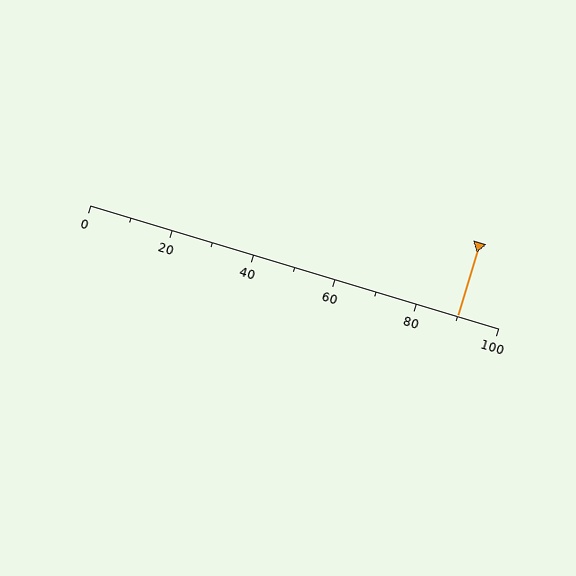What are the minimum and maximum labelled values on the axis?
The axis runs from 0 to 100.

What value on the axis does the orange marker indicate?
The marker indicates approximately 90.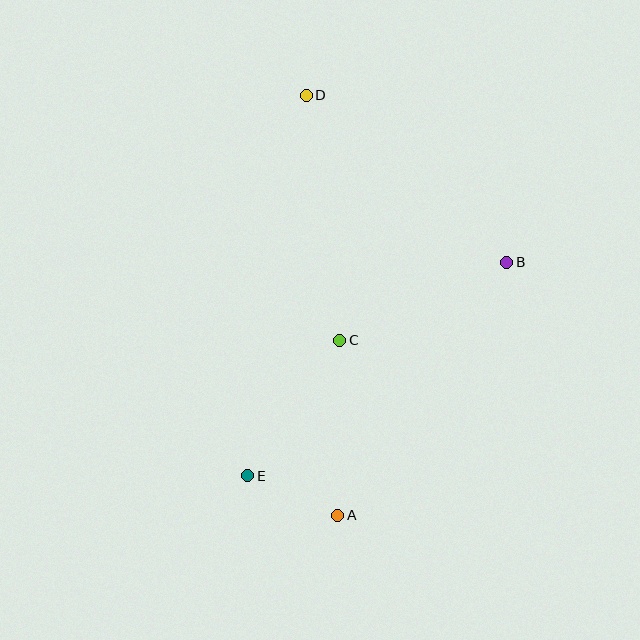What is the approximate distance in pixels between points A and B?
The distance between A and B is approximately 304 pixels.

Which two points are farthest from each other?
Points A and D are farthest from each other.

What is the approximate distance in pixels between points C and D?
The distance between C and D is approximately 247 pixels.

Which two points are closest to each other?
Points A and E are closest to each other.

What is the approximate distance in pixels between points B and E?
The distance between B and E is approximately 335 pixels.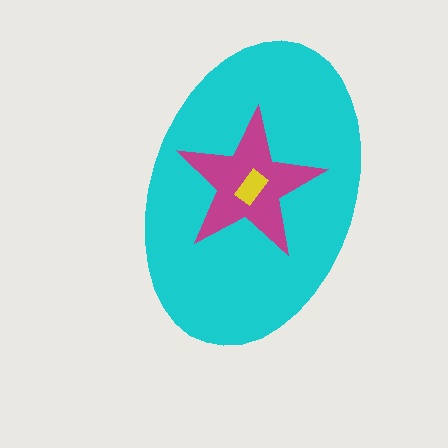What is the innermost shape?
The yellow rectangle.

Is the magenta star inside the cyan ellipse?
Yes.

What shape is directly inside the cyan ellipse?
The magenta star.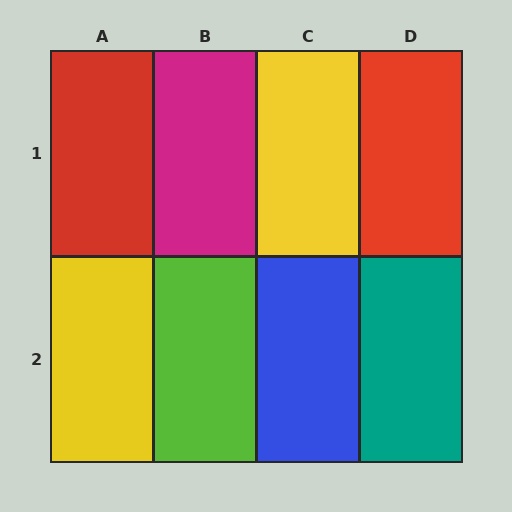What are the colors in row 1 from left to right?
Red, magenta, yellow, red.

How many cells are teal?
1 cell is teal.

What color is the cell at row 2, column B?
Lime.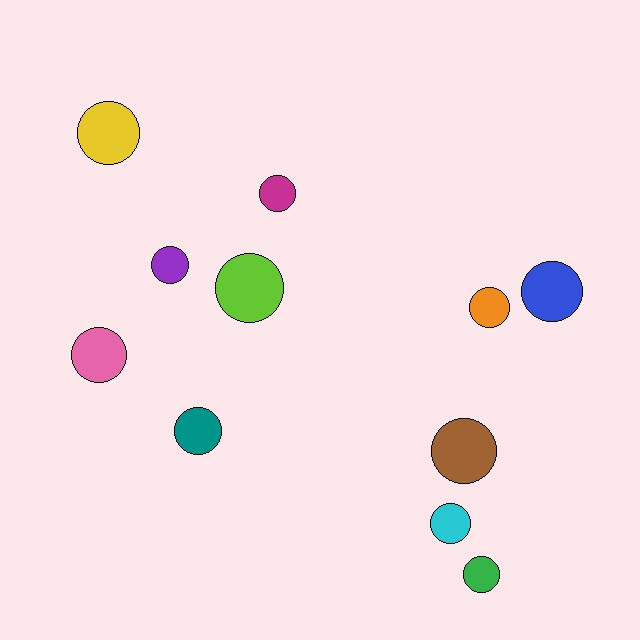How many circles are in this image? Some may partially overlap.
There are 11 circles.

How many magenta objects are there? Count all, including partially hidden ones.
There is 1 magenta object.